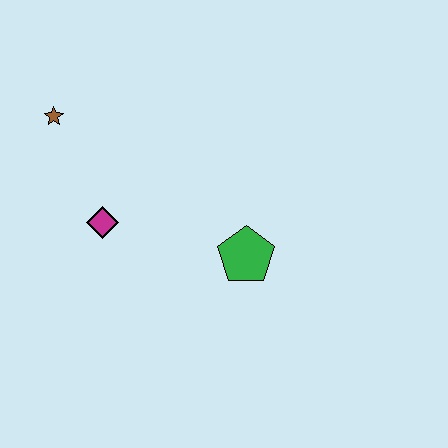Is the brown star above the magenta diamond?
Yes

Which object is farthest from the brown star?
The green pentagon is farthest from the brown star.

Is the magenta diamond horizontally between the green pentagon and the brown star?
Yes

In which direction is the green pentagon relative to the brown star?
The green pentagon is to the right of the brown star.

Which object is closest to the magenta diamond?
The brown star is closest to the magenta diamond.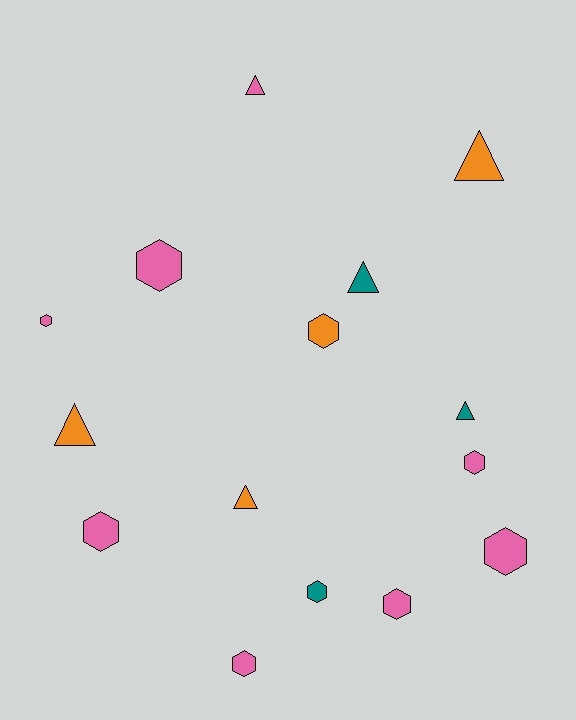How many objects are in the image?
There are 15 objects.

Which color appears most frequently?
Pink, with 8 objects.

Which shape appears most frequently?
Hexagon, with 9 objects.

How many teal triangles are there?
There are 2 teal triangles.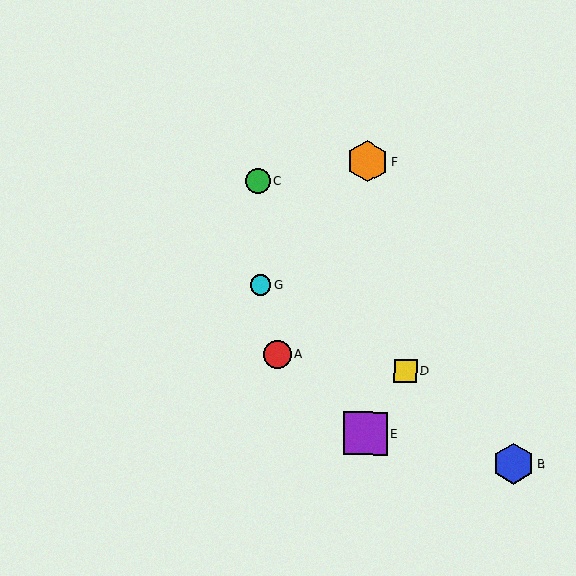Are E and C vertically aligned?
No, E is at x≈366 and C is at x≈257.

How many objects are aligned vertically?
2 objects (E, F) are aligned vertically.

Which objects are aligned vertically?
Objects E, F are aligned vertically.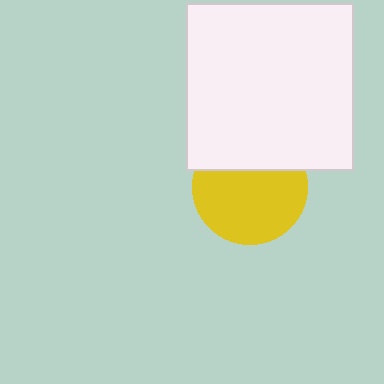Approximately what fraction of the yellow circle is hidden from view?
Roughly 33% of the yellow circle is hidden behind the white square.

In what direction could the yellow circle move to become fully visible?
The yellow circle could move down. That would shift it out from behind the white square entirely.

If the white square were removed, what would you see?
You would see the complete yellow circle.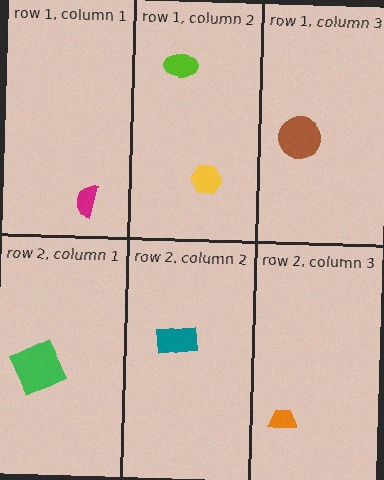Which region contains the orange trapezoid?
The row 2, column 3 region.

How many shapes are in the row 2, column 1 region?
1.